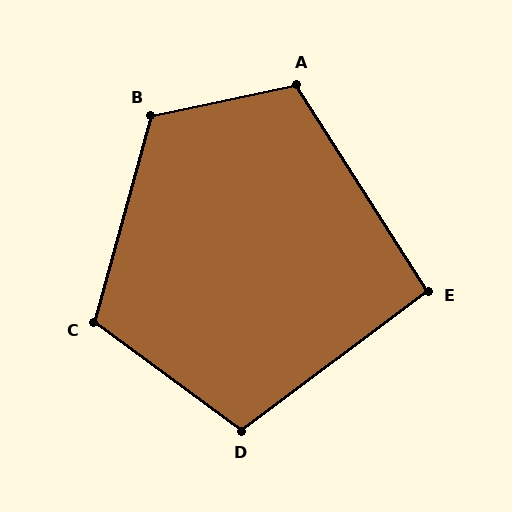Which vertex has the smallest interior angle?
E, at approximately 94 degrees.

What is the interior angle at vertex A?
Approximately 111 degrees (obtuse).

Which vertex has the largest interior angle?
B, at approximately 117 degrees.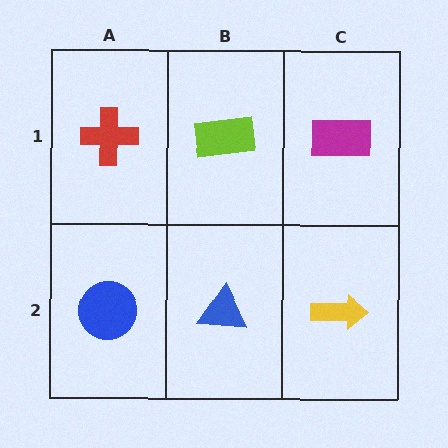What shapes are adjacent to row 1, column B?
A blue triangle (row 2, column B), a red cross (row 1, column A), a magenta rectangle (row 1, column C).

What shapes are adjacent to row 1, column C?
A yellow arrow (row 2, column C), a lime rectangle (row 1, column B).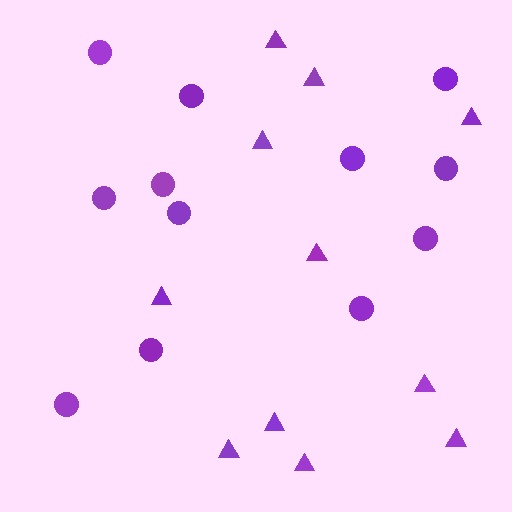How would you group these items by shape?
There are 2 groups: one group of circles (12) and one group of triangles (11).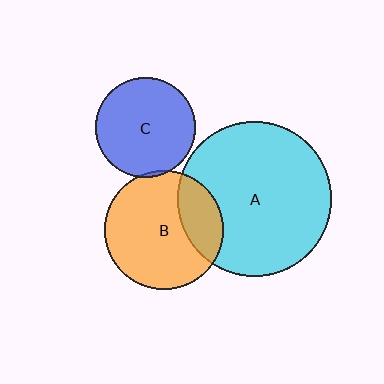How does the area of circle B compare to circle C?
Approximately 1.4 times.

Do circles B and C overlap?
Yes.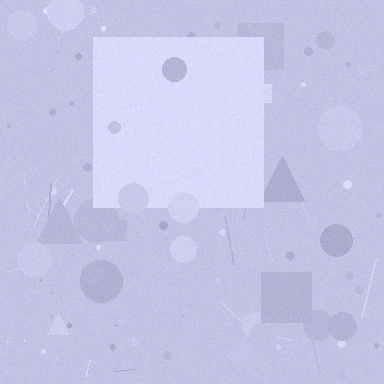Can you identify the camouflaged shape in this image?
The camouflaged shape is a square.